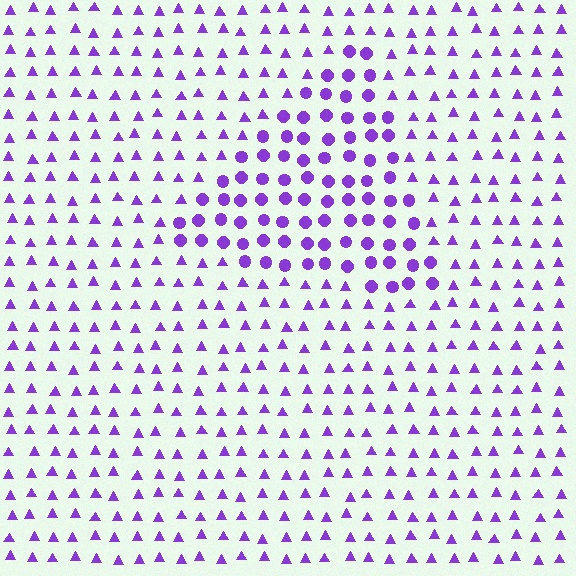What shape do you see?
I see a triangle.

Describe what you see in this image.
The image is filled with small purple elements arranged in a uniform grid. A triangle-shaped region contains circles, while the surrounding area contains triangles. The boundary is defined purely by the change in element shape.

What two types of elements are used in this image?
The image uses circles inside the triangle region and triangles outside it.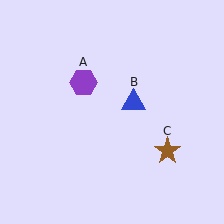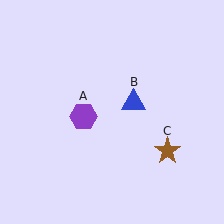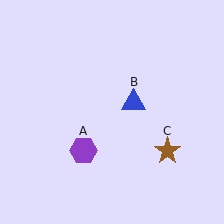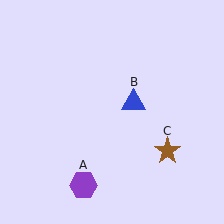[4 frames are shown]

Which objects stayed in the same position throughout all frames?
Blue triangle (object B) and brown star (object C) remained stationary.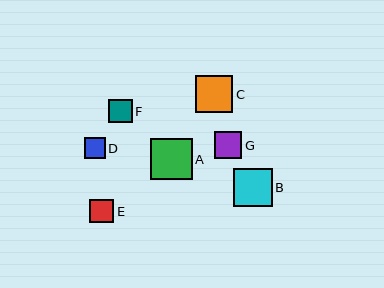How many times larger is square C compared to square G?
Square C is approximately 1.4 times the size of square G.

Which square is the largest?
Square A is the largest with a size of approximately 41 pixels.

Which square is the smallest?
Square D is the smallest with a size of approximately 21 pixels.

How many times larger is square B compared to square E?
Square B is approximately 1.6 times the size of square E.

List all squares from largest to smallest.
From largest to smallest: A, B, C, G, E, F, D.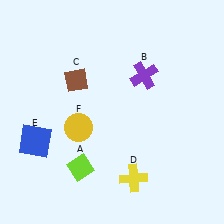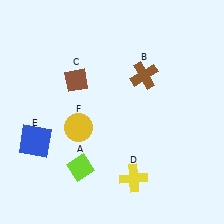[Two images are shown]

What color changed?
The cross (B) changed from purple in Image 1 to brown in Image 2.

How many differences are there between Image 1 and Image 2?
There is 1 difference between the two images.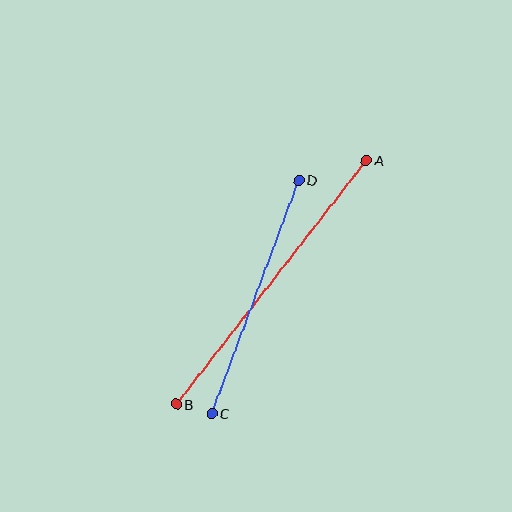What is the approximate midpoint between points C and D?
The midpoint is at approximately (255, 297) pixels.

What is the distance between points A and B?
The distance is approximately 309 pixels.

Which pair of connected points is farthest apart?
Points A and B are farthest apart.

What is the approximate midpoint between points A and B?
The midpoint is at approximately (271, 282) pixels.